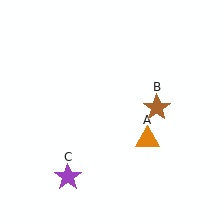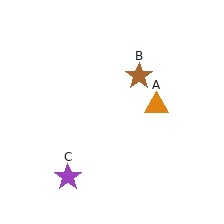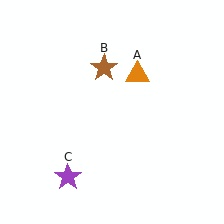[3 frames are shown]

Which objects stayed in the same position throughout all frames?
Purple star (object C) remained stationary.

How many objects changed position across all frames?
2 objects changed position: orange triangle (object A), brown star (object B).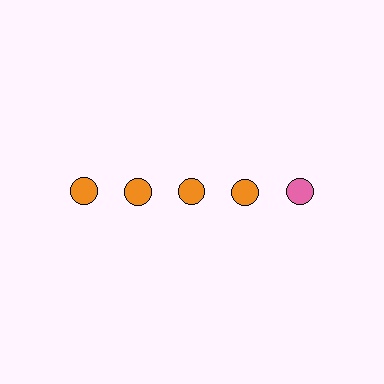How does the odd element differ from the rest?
It has a different color: pink instead of orange.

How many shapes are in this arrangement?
There are 5 shapes arranged in a grid pattern.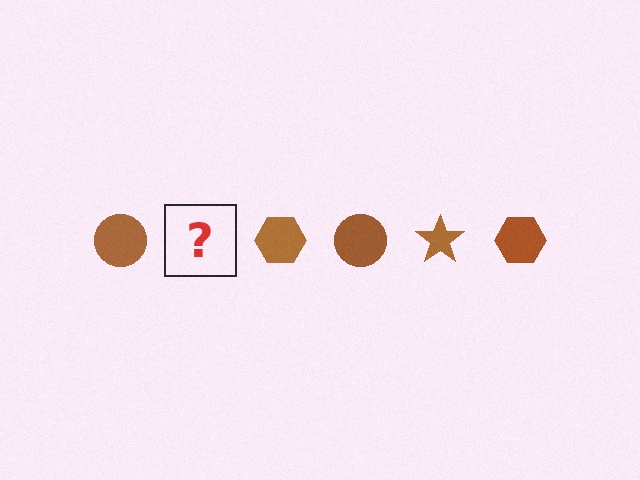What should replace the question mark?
The question mark should be replaced with a brown star.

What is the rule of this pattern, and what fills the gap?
The rule is that the pattern cycles through circle, star, hexagon shapes in brown. The gap should be filled with a brown star.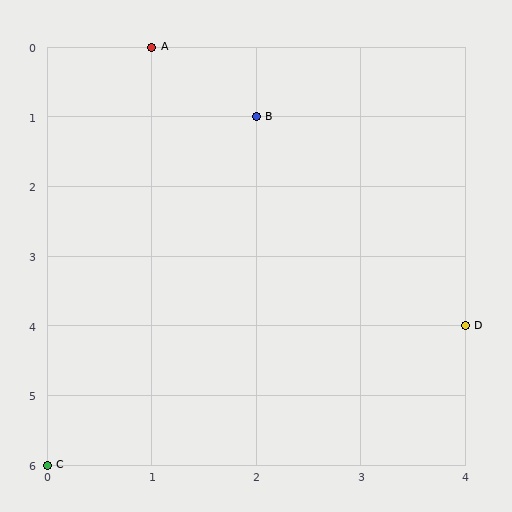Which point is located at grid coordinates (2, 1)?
Point B is at (2, 1).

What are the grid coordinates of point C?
Point C is at grid coordinates (0, 6).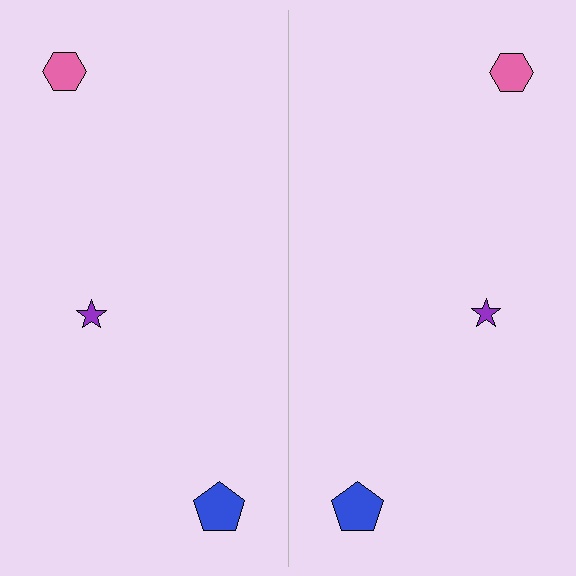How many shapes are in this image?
There are 6 shapes in this image.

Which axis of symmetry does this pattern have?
The pattern has a vertical axis of symmetry running through the center of the image.